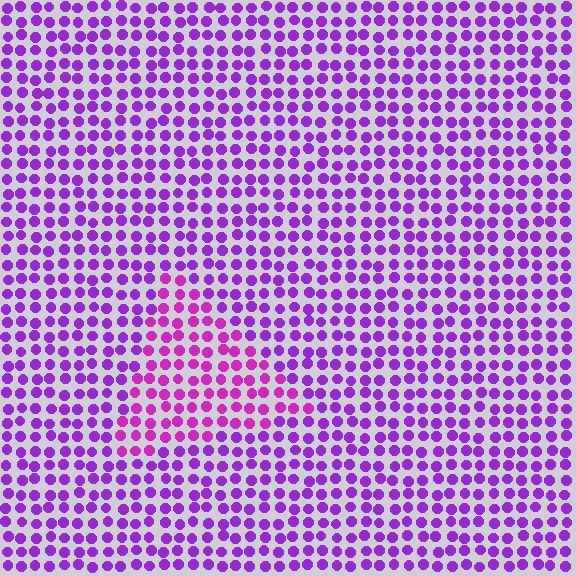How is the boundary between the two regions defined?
The boundary is defined purely by a slight shift in hue (about 27 degrees). Spacing, size, and orientation are identical on both sides.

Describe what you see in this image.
The image is filled with small purple elements in a uniform arrangement. A triangle-shaped region is visible where the elements are tinted to a slightly different hue, forming a subtle color boundary.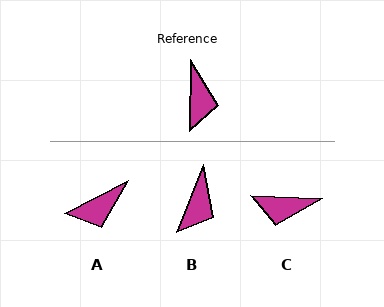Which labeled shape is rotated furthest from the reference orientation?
C, about 92 degrees away.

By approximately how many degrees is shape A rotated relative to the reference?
Approximately 61 degrees clockwise.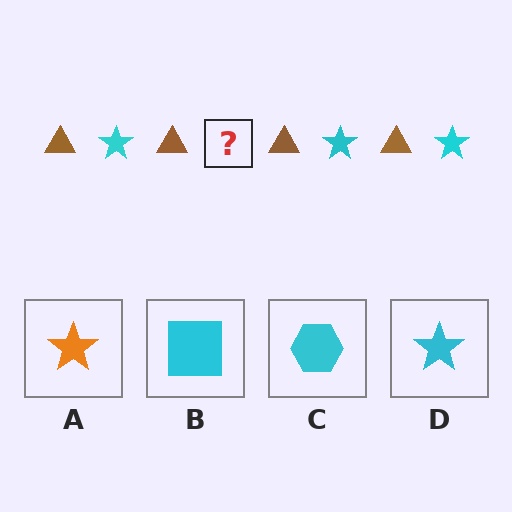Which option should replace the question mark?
Option D.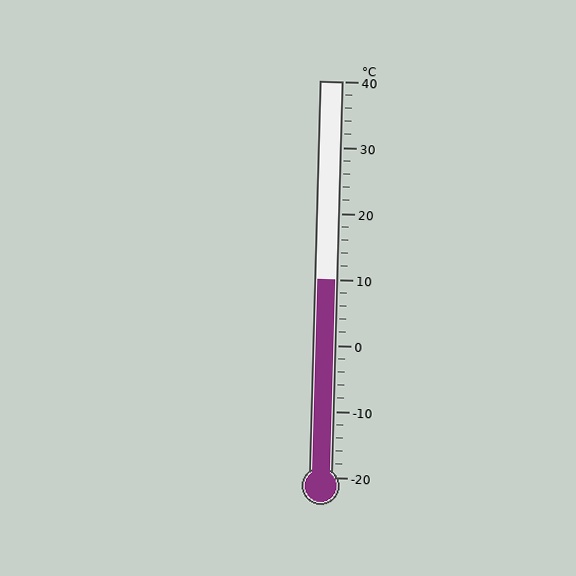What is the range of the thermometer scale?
The thermometer scale ranges from -20°C to 40°C.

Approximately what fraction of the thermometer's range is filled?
The thermometer is filled to approximately 50% of its range.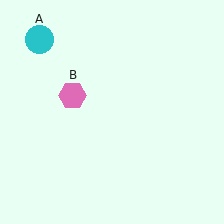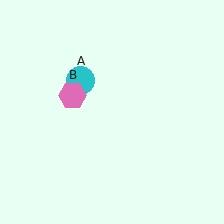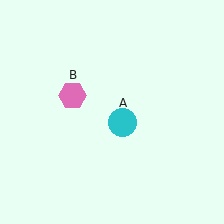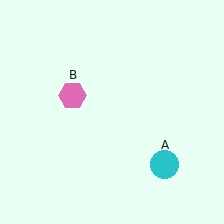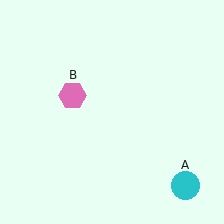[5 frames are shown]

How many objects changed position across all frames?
1 object changed position: cyan circle (object A).